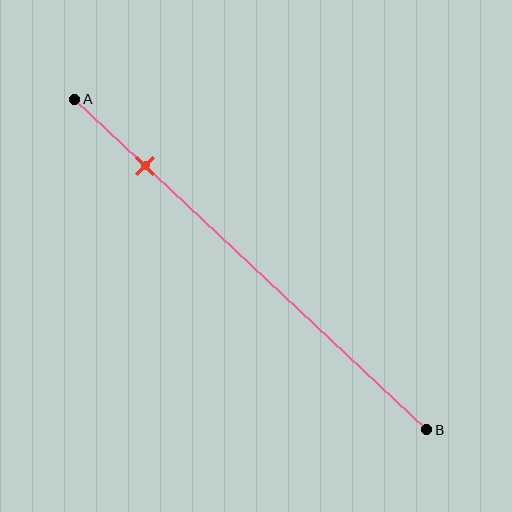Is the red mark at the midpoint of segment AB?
No, the mark is at about 20% from A, not at the 50% midpoint.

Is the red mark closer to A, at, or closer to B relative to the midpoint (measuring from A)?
The red mark is closer to point A than the midpoint of segment AB.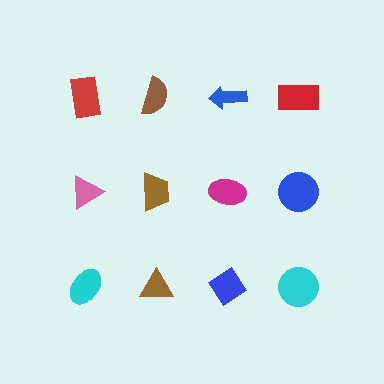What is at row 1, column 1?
A red rectangle.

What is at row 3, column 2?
A brown triangle.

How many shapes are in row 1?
4 shapes.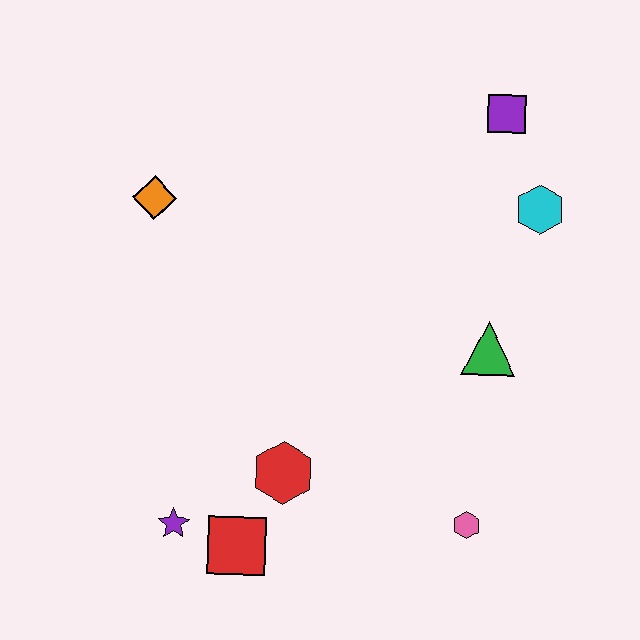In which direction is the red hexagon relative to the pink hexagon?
The red hexagon is to the left of the pink hexagon.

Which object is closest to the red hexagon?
The red square is closest to the red hexagon.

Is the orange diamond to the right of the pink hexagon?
No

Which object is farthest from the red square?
The purple square is farthest from the red square.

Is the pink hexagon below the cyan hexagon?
Yes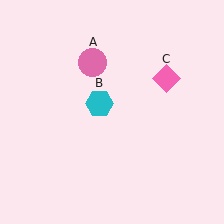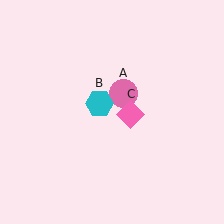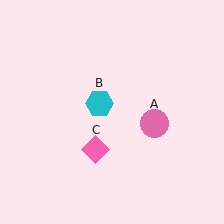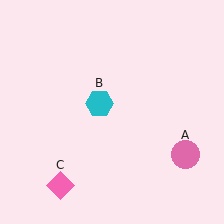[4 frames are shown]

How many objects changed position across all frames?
2 objects changed position: pink circle (object A), pink diamond (object C).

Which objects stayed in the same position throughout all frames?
Cyan hexagon (object B) remained stationary.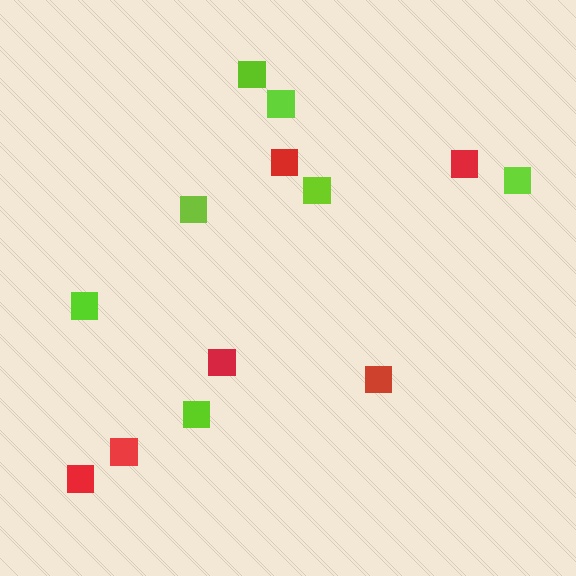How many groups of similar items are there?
There are 2 groups: one group of red squares (6) and one group of lime squares (7).